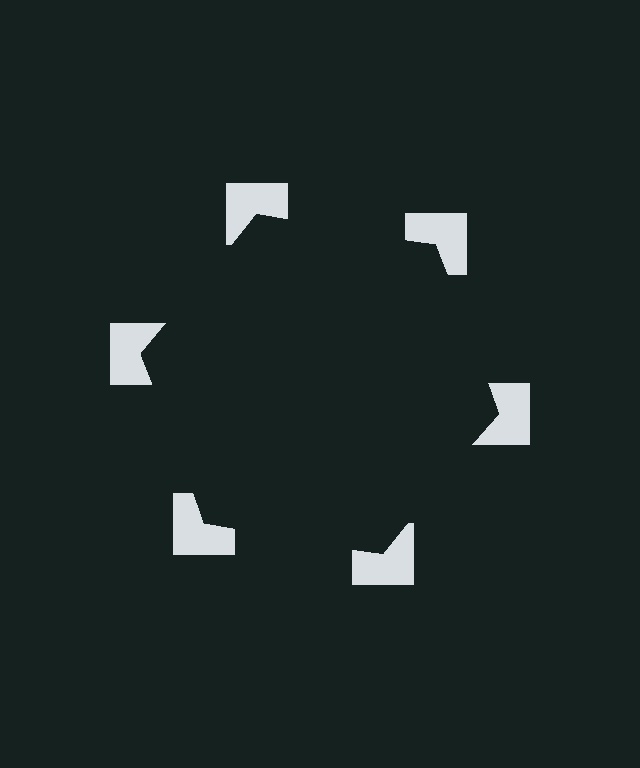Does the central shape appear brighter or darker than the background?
It typically appears slightly darker than the background, even though no actual brightness change is drawn.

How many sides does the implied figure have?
6 sides.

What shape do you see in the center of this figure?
An illusory hexagon — its edges are inferred from the aligned wedge cuts in the notched squares, not physically drawn.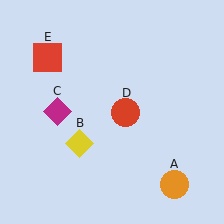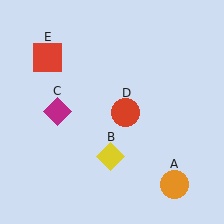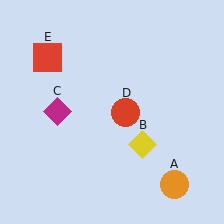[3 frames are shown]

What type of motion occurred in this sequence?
The yellow diamond (object B) rotated counterclockwise around the center of the scene.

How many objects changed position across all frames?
1 object changed position: yellow diamond (object B).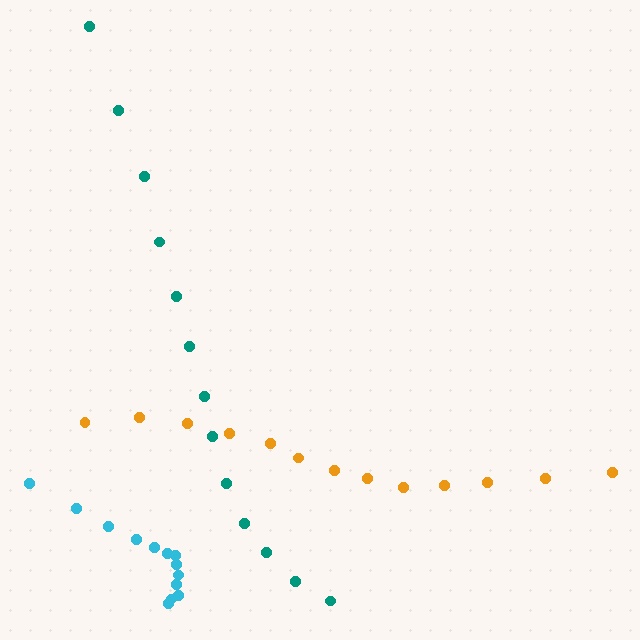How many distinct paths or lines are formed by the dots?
There are 3 distinct paths.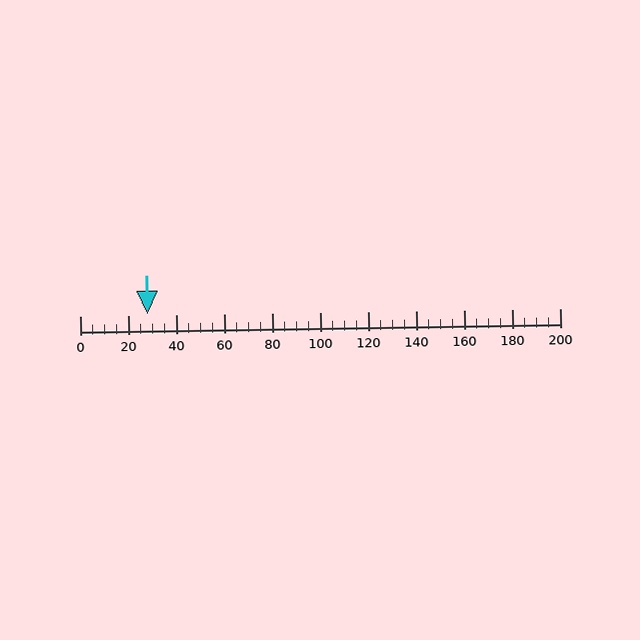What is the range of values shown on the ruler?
The ruler shows values from 0 to 200.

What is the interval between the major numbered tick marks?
The major tick marks are spaced 20 units apart.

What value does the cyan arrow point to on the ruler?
The cyan arrow points to approximately 28.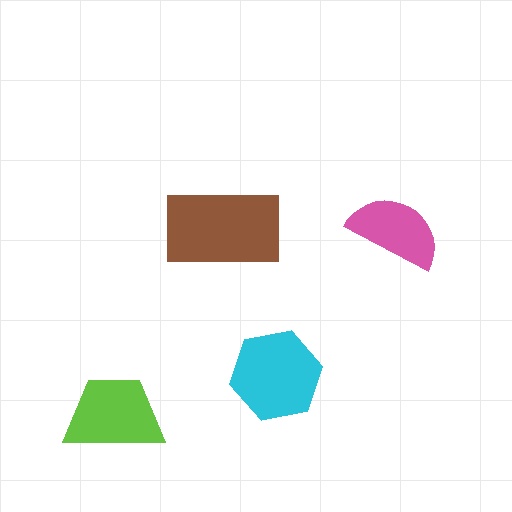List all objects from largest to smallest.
The brown rectangle, the cyan hexagon, the lime trapezoid, the pink semicircle.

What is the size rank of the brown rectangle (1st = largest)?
1st.